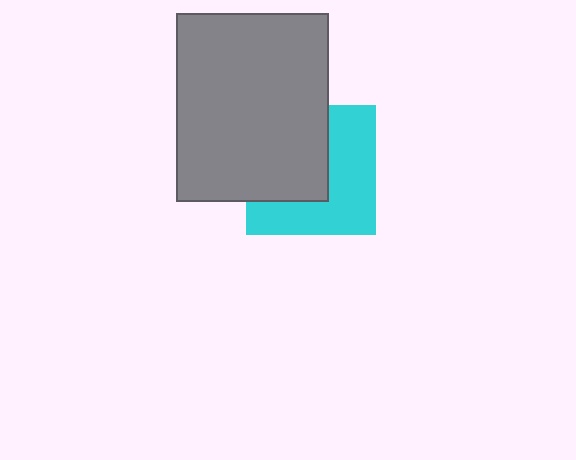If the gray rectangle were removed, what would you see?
You would see the complete cyan square.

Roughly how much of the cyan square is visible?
About half of it is visible (roughly 52%).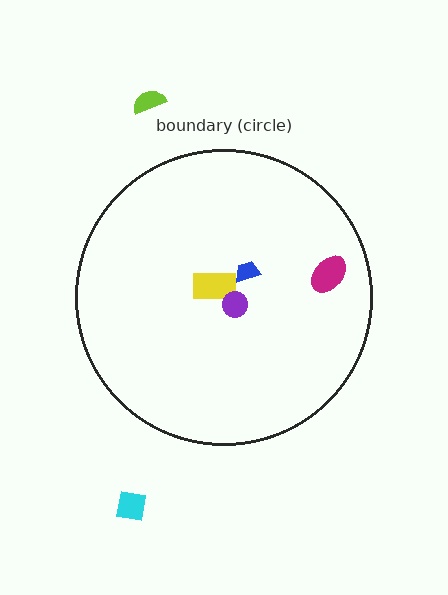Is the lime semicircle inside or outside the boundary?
Outside.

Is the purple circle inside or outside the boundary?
Inside.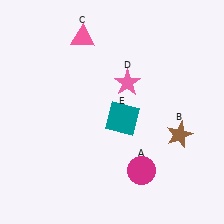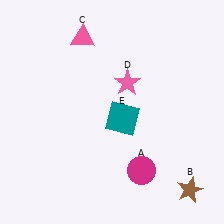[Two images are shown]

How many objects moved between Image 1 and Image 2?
1 object moved between the two images.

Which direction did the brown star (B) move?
The brown star (B) moved down.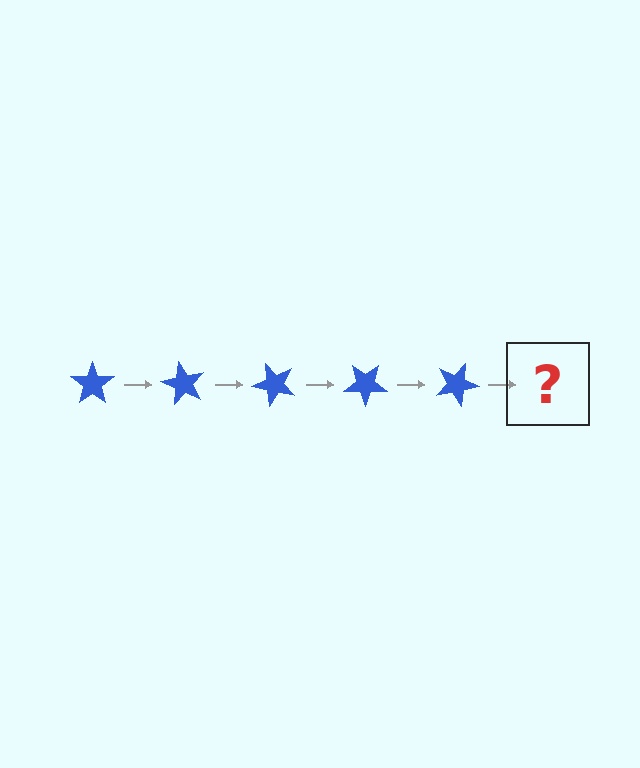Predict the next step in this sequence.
The next step is a blue star rotated 300 degrees.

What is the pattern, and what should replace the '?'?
The pattern is that the star rotates 60 degrees each step. The '?' should be a blue star rotated 300 degrees.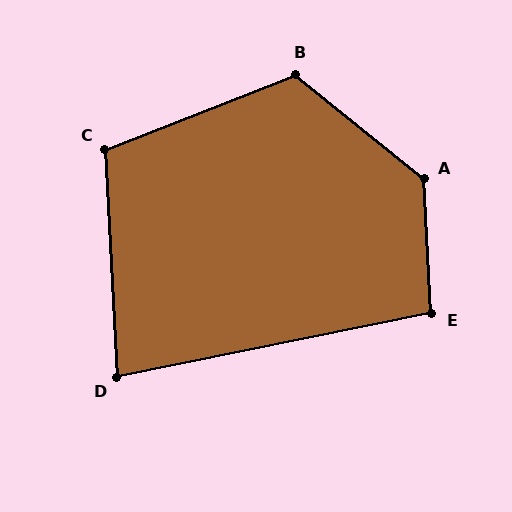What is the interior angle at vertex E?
Approximately 98 degrees (obtuse).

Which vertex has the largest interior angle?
A, at approximately 132 degrees.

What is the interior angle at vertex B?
Approximately 120 degrees (obtuse).